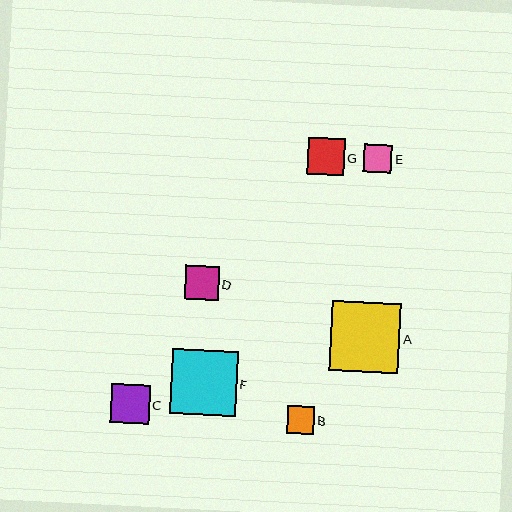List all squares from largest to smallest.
From largest to smallest: A, F, C, G, D, E, B.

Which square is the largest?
Square A is the largest with a size of approximately 69 pixels.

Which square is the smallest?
Square B is the smallest with a size of approximately 27 pixels.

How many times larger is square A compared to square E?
Square A is approximately 2.5 times the size of square E.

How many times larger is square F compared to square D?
Square F is approximately 1.9 times the size of square D.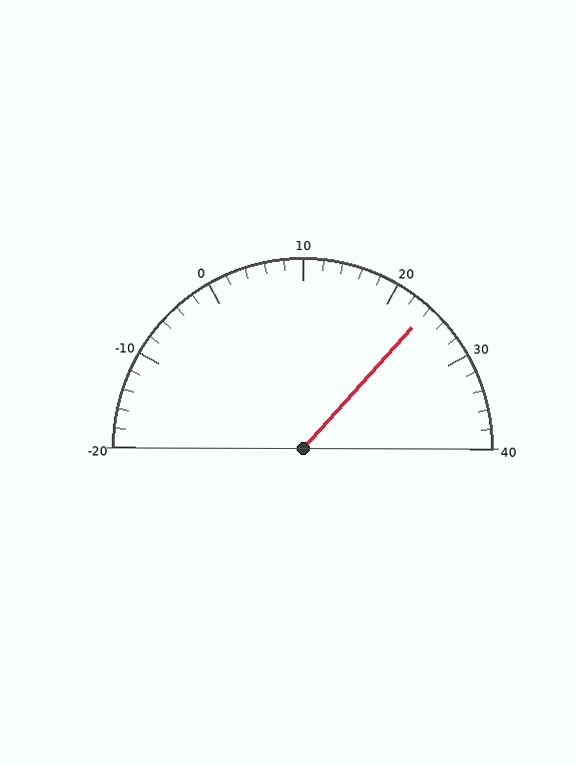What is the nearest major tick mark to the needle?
The nearest major tick mark is 20.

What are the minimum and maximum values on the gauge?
The gauge ranges from -20 to 40.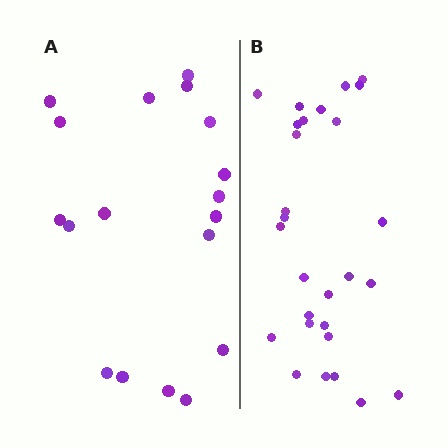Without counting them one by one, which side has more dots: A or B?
Region B (the right region) has more dots.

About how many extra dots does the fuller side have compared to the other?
Region B has roughly 10 or so more dots than region A.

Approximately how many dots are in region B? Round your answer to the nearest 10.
About 30 dots. (The exact count is 28, which rounds to 30.)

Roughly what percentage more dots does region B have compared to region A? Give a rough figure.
About 55% more.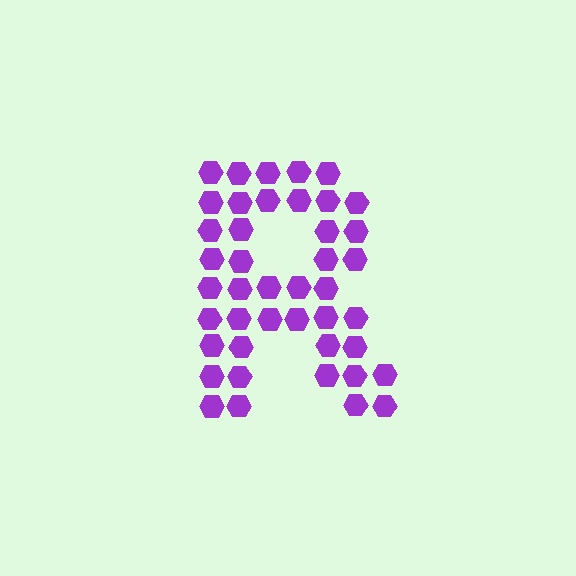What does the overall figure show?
The overall figure shows the letter R.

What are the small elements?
The small elements are hexagons.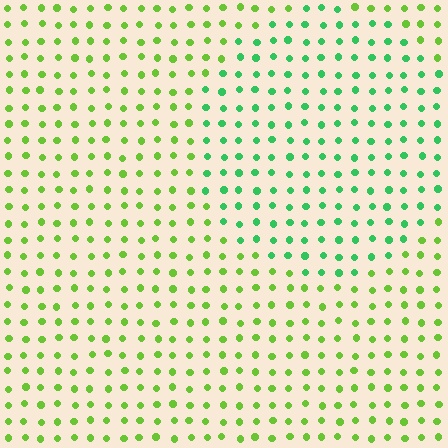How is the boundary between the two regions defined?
The boundary is defined purely by a slight shift in hue (about 40 degrees). Spacing, size, and orientation are identical on both sides.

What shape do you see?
I see a circle.